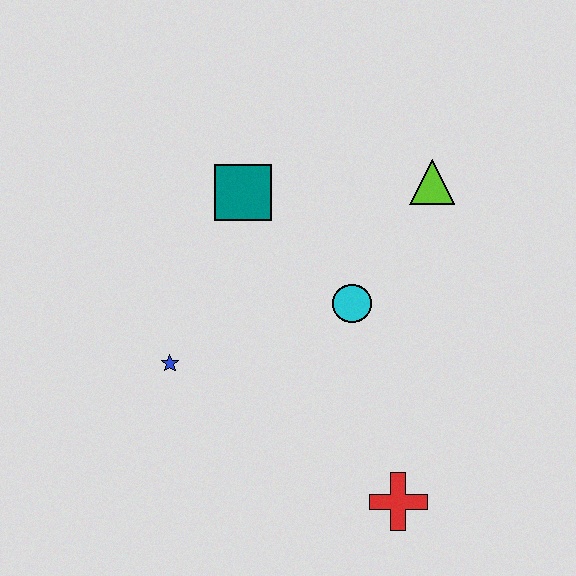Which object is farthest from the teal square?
The red cross is farthest from the teal square.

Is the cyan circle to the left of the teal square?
No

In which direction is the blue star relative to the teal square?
The blue star is below the teal square.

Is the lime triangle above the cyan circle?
Yes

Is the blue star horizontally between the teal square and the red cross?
No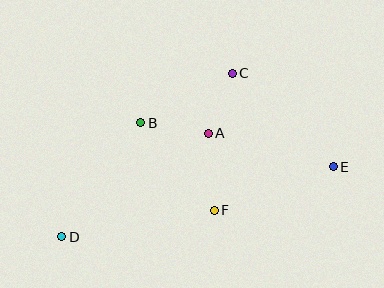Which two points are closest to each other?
Points A and C are closest to each other.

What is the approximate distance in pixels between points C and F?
The distance between C and F is approximately 138 pixels.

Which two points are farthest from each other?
Points D and E are farthest from each other.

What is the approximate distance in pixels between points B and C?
The distance between B and C is approximately 104 pixels.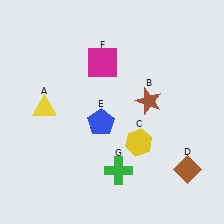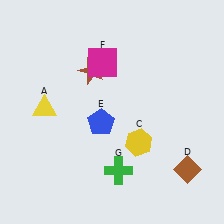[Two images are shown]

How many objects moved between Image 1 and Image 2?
1 object moved between the two images.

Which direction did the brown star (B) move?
The brown star (B) moved left.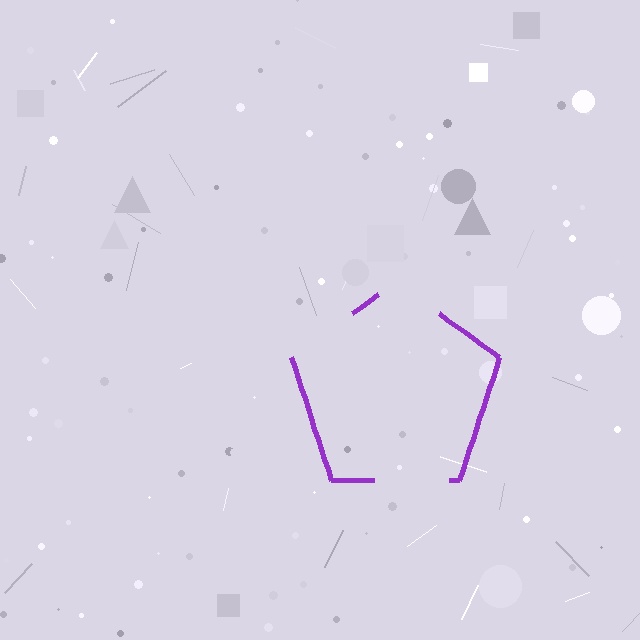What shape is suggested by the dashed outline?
The dashed outline suggests a pentagon.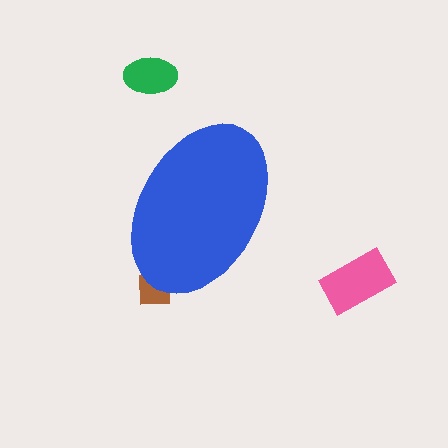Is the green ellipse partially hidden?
No, the green ellipse is fully visible.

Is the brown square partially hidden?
Yes, the brown square is partially hidden behind the blue ellipse.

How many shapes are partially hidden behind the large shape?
1 shape is partially hidden.